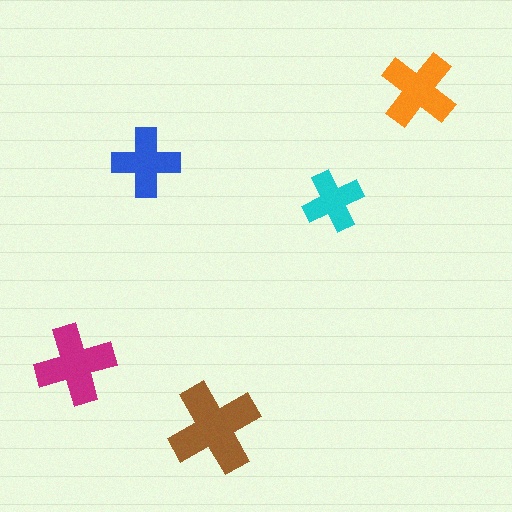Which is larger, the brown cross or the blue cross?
The brown one.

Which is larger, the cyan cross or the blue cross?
The blue one.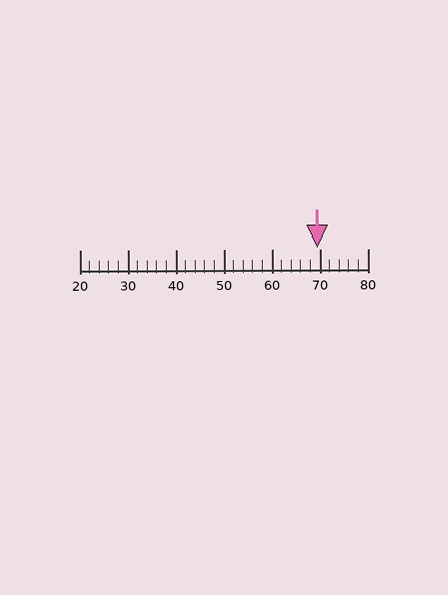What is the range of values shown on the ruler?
The ruler shows values from 20 to 80.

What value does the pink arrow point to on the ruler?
The pink arrow points to approximately 69.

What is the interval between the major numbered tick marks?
The major tick marks are spaced 10 units apart.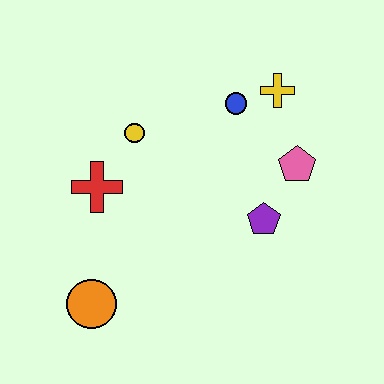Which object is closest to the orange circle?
The red cross is closest to the orange circle.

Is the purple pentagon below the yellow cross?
Yes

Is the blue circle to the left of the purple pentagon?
Yes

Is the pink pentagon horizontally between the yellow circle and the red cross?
No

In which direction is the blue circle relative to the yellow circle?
The blue circle is to the right of the yellow circle.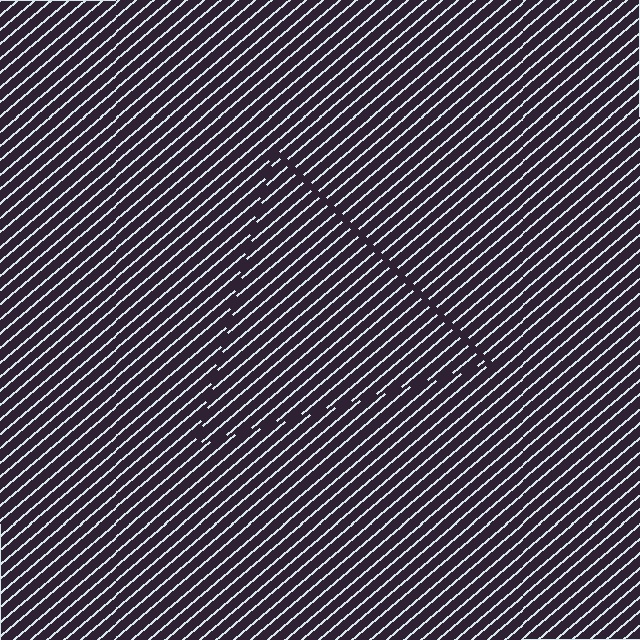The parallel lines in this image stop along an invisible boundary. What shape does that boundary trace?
An illusory triangle. The interior of the shape contains the same grating, shifted by half a period — the contour is defined by the phase discontinuity where line-ends from the inner and outer gratings abut.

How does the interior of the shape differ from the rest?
The interior of the shape contains the same grating, shifted by half a period — the contour is defined by the phase discontinuity where line-ends from the inner and outer gratings abut.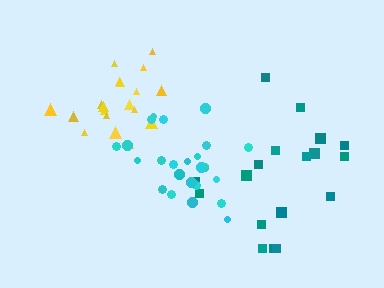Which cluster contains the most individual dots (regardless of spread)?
Cyan (25).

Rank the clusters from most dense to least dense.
cyan, yellow, teal.